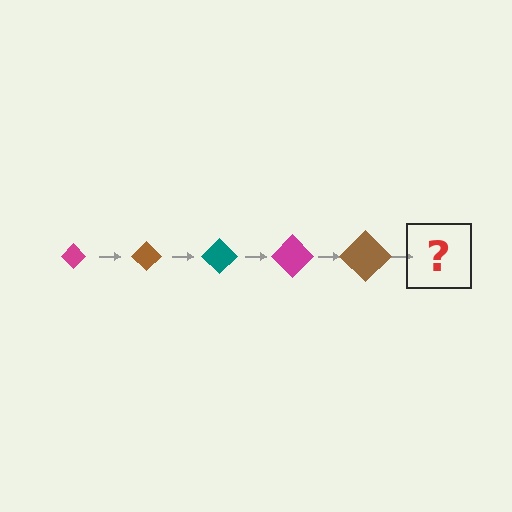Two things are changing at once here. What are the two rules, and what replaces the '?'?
The two rules are that the diamond grows larger each step and the color cycles through magenta, brown, and teal. The '?' should be a teal diamond, larger than the previous one.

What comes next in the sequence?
The next element should be a teal diamond, larger than the previous one.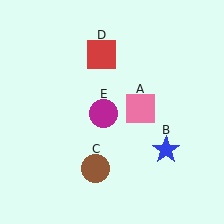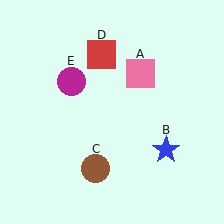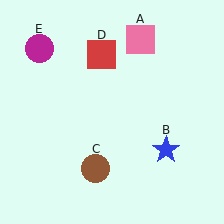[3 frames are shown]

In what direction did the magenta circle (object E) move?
The magenta circle (object E) moved up and to the left.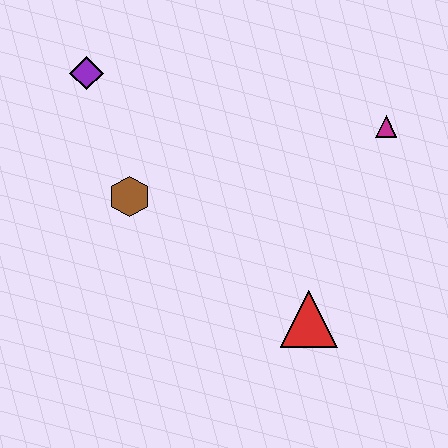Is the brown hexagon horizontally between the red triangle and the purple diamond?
Yes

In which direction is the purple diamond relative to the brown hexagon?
The purple diamond is above the brown hexagon.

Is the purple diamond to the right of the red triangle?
No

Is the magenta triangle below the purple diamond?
Yes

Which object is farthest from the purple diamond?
The red triangle is farthest from the purple diamond.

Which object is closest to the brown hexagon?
The purple diamond is closest to the brown hexagon.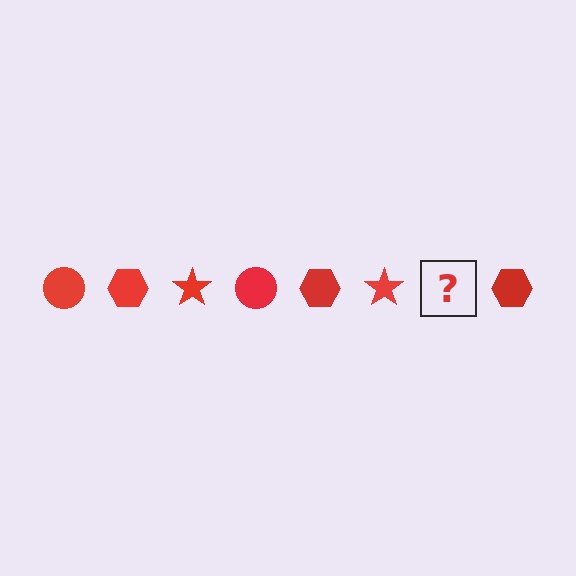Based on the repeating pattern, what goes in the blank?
The blank should be a red circle.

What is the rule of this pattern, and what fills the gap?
The rule is that the pattern cycles through circle, hexagon, star shapes in red. The gap should be filled with a red circle.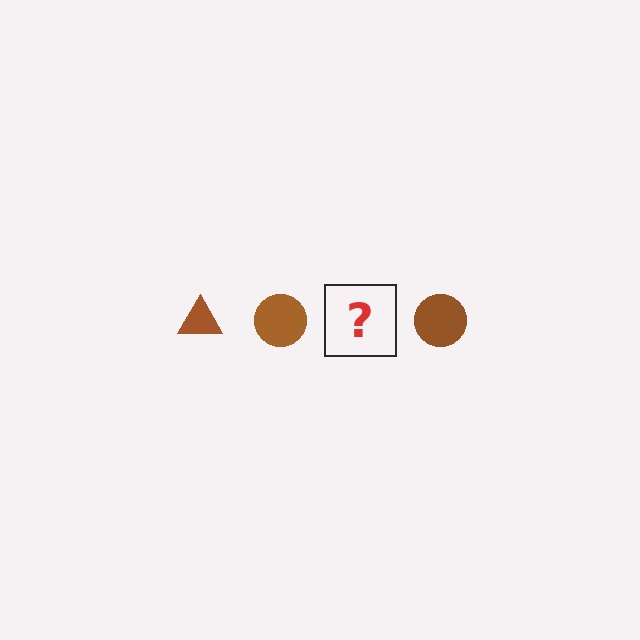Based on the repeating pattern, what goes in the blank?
The blank should be a brown triangle.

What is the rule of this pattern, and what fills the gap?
The rule is that the pattern cycles through triangle, circle shapes in brown. The gap should be filled with a brown triangle.